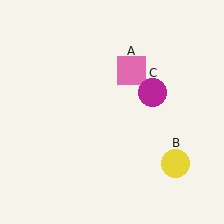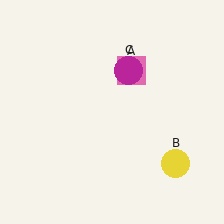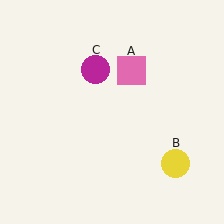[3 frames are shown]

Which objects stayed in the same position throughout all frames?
Pink square (object A) and yellow circle (object B) remained stationary.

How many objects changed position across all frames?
1 object changed position: magenta circle (object C).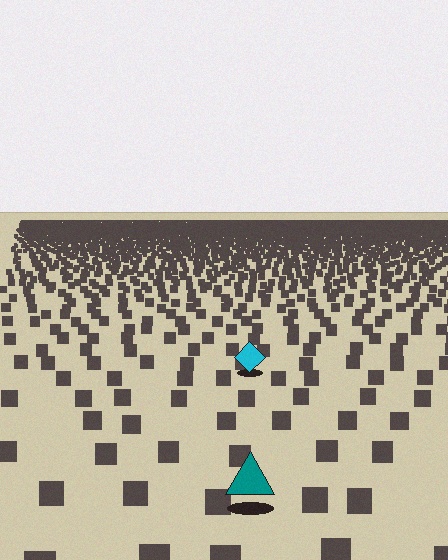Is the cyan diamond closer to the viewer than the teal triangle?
No. The teal triangle is closer — you can tell from the texture gradient: the ground texture is coarser near it.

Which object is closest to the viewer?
The teal triangle is closest. The texture marks near it are larger and more spread out.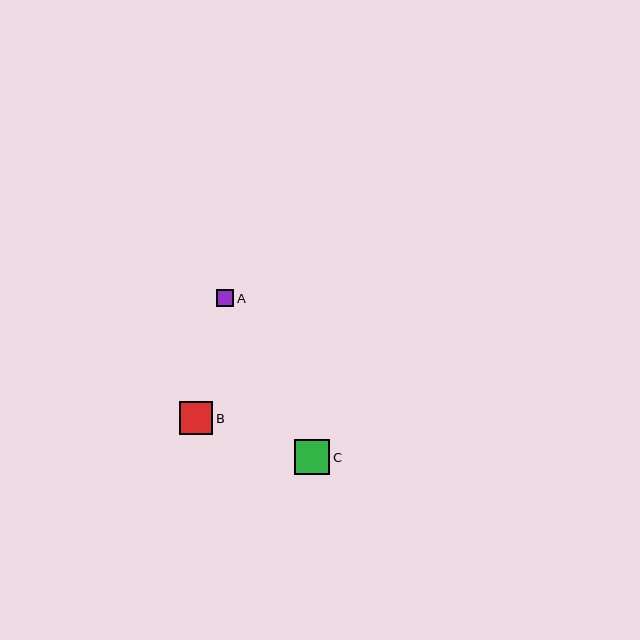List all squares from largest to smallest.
From largest to smallest: C, B, A.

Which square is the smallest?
Square A is the smallest with a size of approximately 18 pixels.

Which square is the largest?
Square C is the largest with a size of approximately 35 pixels.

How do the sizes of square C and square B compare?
Square C and square B are approximately the same size.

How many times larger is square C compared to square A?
Square C is approximately 2.0 times the size of square A.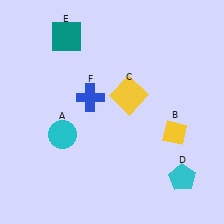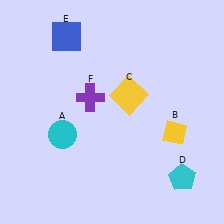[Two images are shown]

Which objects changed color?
E changed from teal to blue. F changed from blue to purple.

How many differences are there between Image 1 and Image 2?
There are 2 differences between the two images.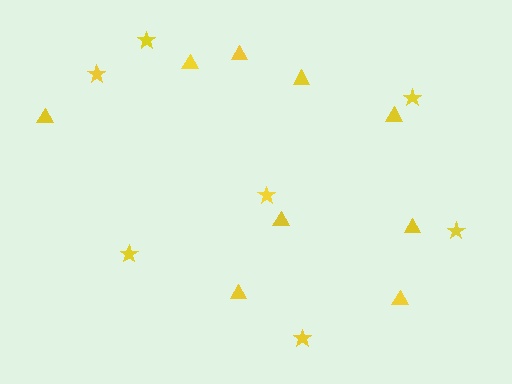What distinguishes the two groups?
There are 2 groups: one group of stars (7) and one group of triangles (9).